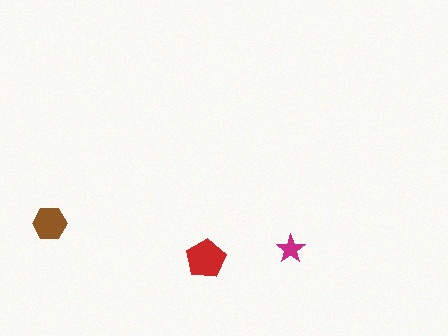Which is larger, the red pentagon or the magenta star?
The red pentagon.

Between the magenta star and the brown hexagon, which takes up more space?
The brown hexagon.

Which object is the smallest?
The magenta star.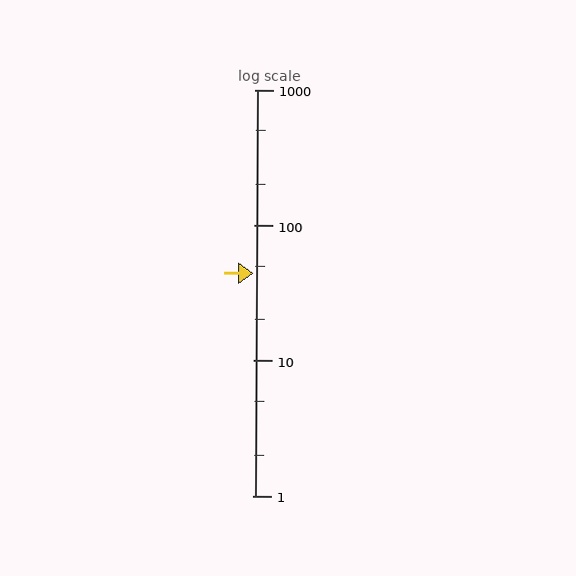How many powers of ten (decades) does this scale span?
The scale spans 3 decades, from 1 to 1000.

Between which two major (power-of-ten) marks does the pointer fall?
The pointer is between 10 and 100.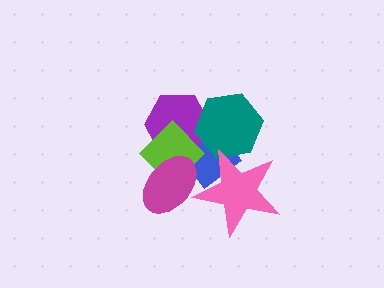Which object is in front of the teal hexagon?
The pink star is in front of the teal hexagon.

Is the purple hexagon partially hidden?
Yes, it is partially covered by another shape.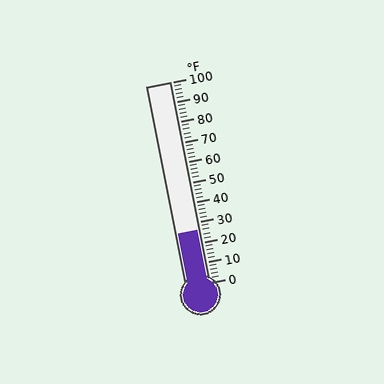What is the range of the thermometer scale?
The thermometer scale ranges from 0°F to 100°F.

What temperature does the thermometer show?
The thermometer shows approximately 26°F.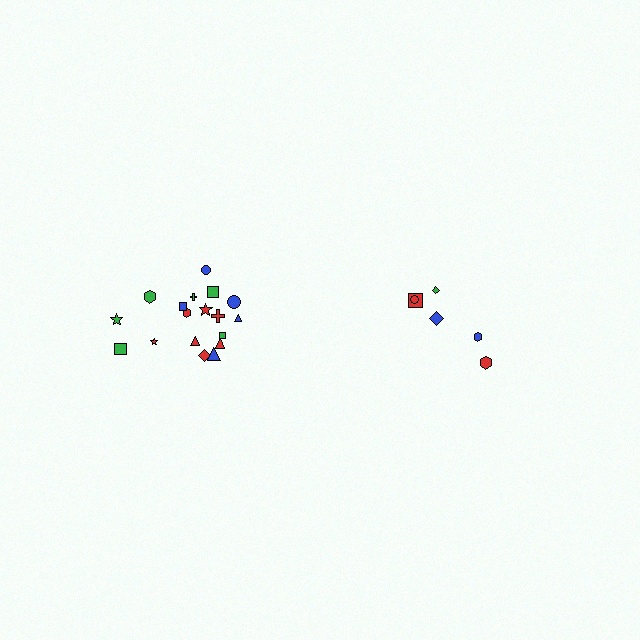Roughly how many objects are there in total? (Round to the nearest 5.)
Roughly 25 objects in total.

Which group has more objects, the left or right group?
The left group.